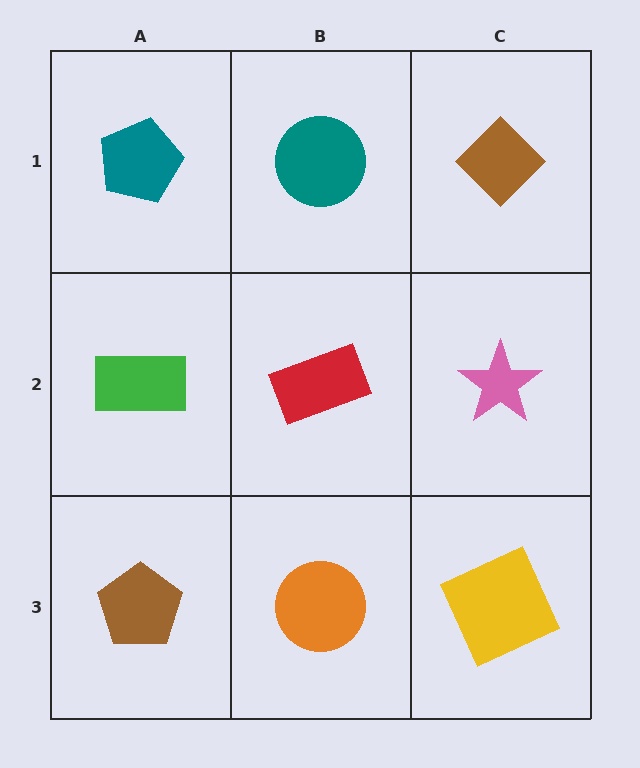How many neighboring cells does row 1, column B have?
3.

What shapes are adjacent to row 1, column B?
A red rectangle (row 2, column B), a teal pentagon (row 1, column A), a brown diamond (row 1, column C).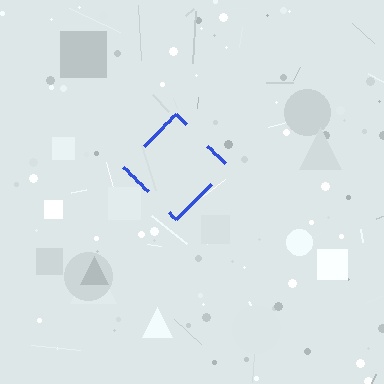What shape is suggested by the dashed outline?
The dashed outline suggests a diamond.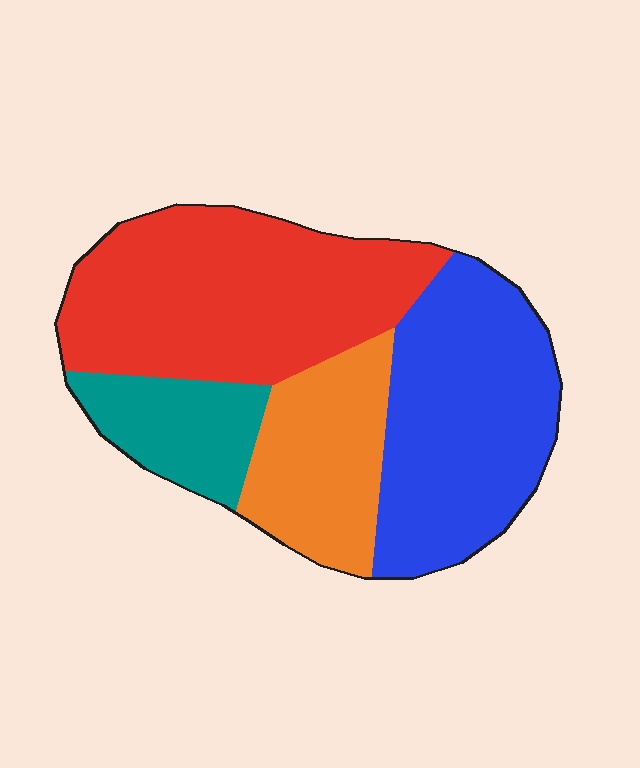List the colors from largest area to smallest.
From largest to smallest: red, blue, orange, teal.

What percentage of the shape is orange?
Orange covers about 20% of the shape.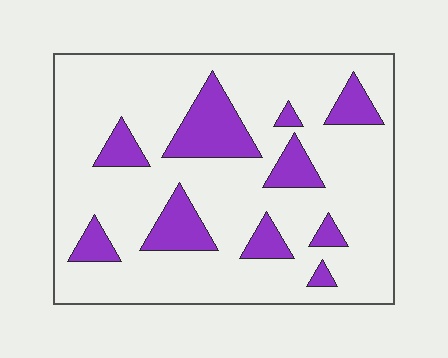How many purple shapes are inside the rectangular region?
10.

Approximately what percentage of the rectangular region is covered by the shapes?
Approximately 20%.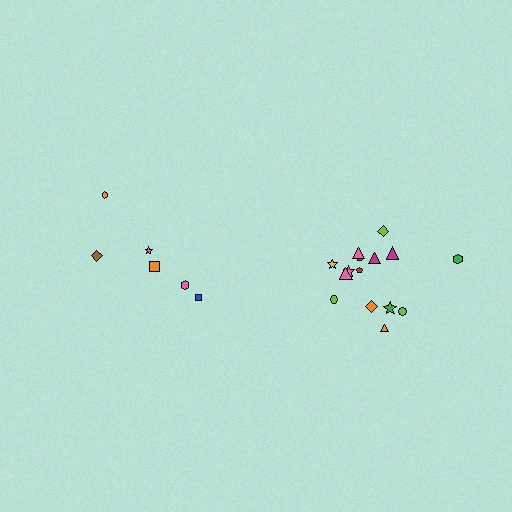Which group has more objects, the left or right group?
The right group.